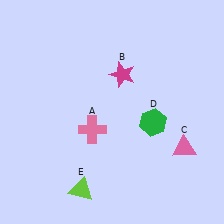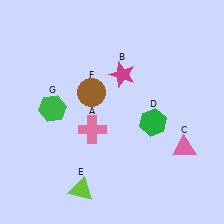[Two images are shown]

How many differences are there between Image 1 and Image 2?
There are 2 differences between the two images.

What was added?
A brown circle (F), a green hexagon (G) were added in Image 2.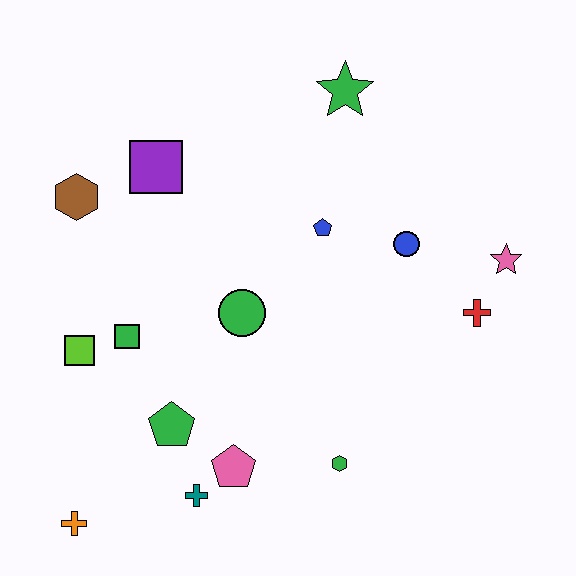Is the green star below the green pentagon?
No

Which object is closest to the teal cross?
The pink pentagon is closest to the teal cross.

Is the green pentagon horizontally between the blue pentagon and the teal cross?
No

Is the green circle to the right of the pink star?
No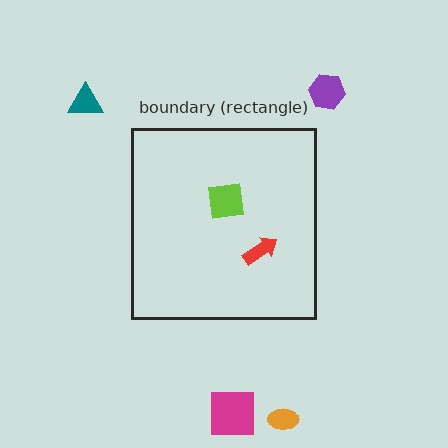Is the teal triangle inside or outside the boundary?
Outside.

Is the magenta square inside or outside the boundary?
Outside.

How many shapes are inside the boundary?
2 inside, 4 outside.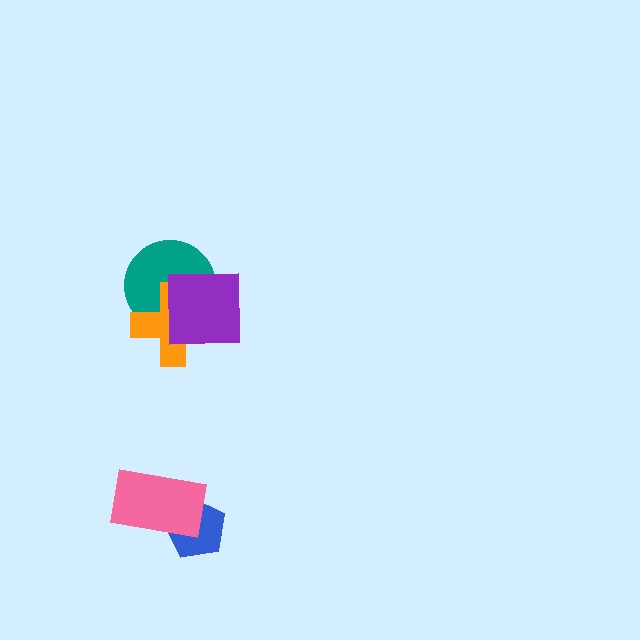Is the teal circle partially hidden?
Yes, it is partially covered by another shape.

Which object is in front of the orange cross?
The purple square is in front of the orange cross.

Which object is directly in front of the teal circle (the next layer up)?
The orange cross is directly in front of the teal circle.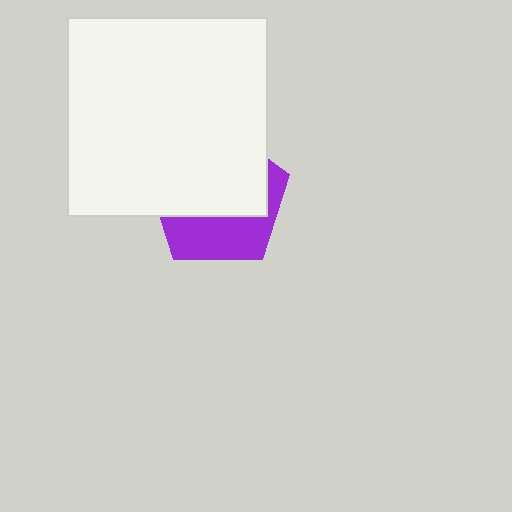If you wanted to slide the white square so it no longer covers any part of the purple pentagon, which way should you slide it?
Slide it up — that is the most direct way to separate the two shapes.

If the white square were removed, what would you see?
You would see the complete purple pentagon.